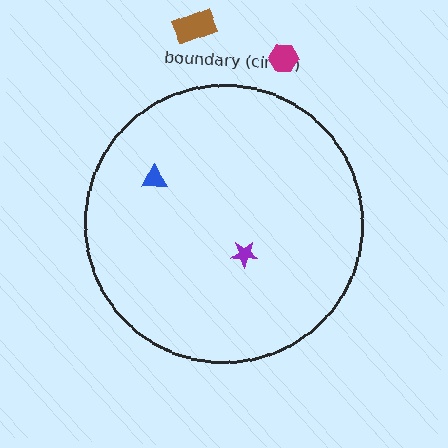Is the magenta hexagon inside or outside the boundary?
Outside.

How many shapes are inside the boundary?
2 inside, 2 outside.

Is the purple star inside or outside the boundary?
Inside.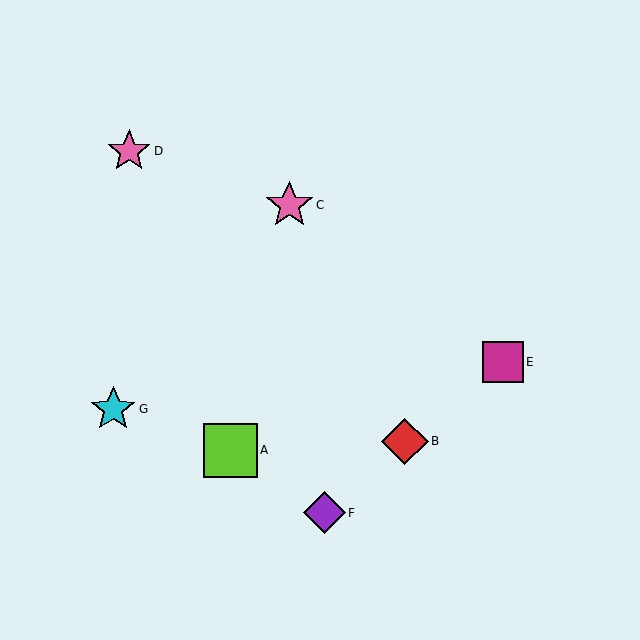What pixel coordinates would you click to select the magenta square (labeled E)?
Click at (503, 362) to select the magenta square E.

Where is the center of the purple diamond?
The center of the purple diamond is at (325, 513).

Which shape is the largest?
The lime square (labeled A) is the largest.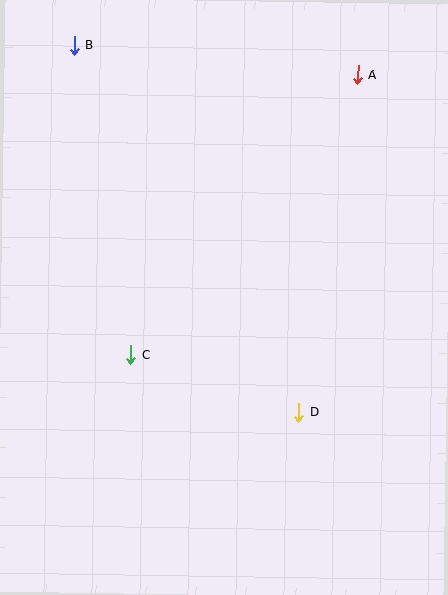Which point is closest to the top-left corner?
Point B is closest to the top-left corner.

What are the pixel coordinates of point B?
Point B is at (74, 45).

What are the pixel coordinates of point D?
Point D is at (299, 412).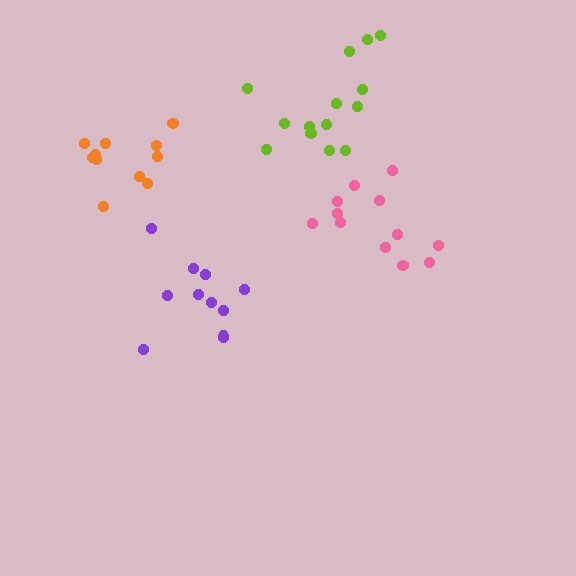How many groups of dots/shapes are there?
There are 4 groups.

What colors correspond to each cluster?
The clusters are colored: pink, lime, purple, orange.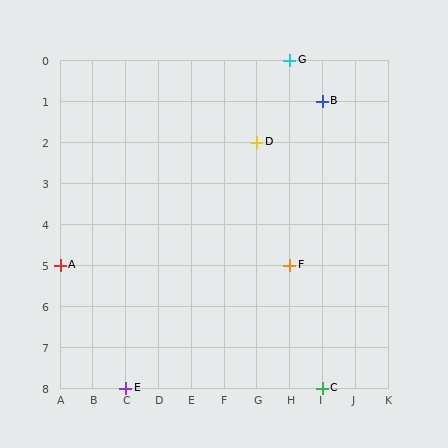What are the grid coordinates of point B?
Point B is at grid coordinates (I, 1).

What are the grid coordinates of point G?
Point G is at grid coordinates (H, 0).